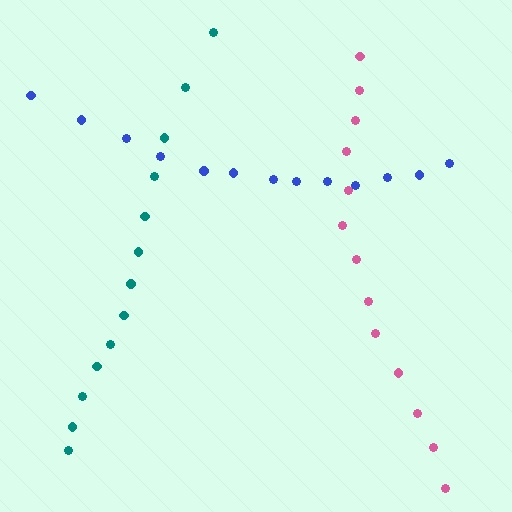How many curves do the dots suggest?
There are 3 distinct paths.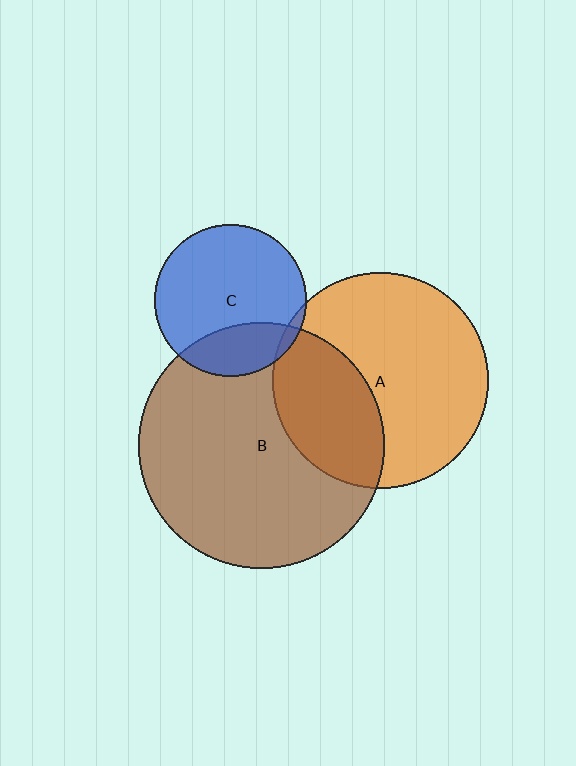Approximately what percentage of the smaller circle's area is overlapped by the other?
Approximately 35%.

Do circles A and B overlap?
Yes.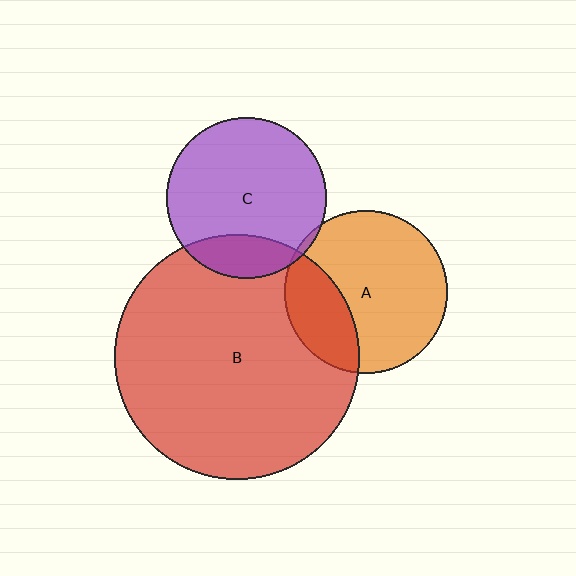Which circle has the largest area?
Circle B (red).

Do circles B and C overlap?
Yes.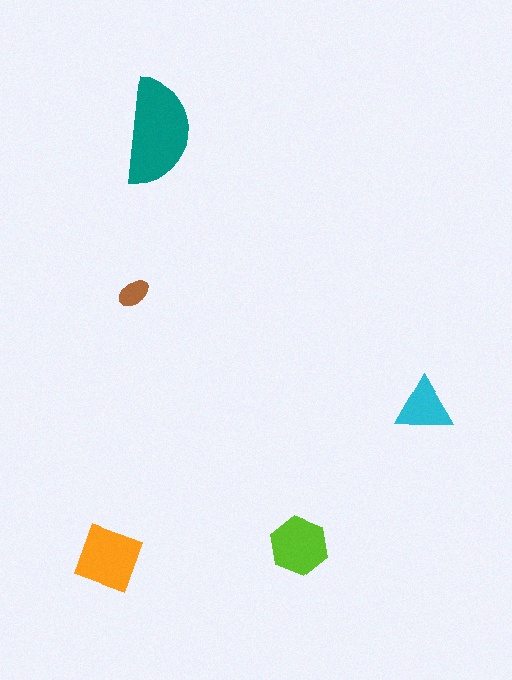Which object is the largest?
The teal semicircle.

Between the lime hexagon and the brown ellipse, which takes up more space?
The lime hexagon.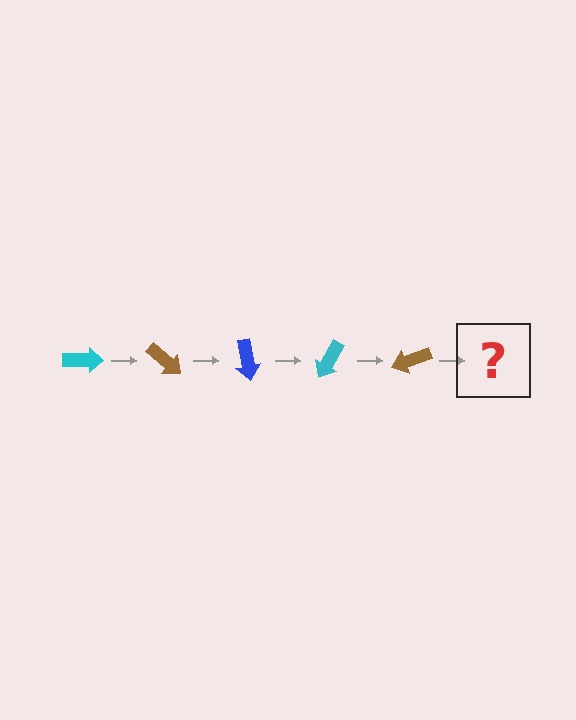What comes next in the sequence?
The next element should be a blue arrow, rotated 200 degrees from the start.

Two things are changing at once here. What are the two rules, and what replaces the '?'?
The two rules are that it rotates 40 degrees each step and the color cycles through cyan, brown, and blue. The '?' should be a blue arrow, rotated 200 degrees from the start.